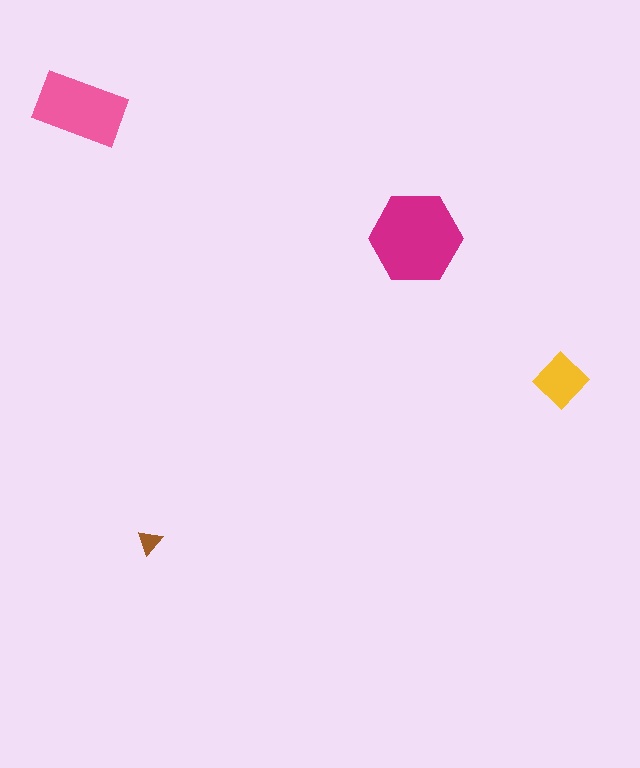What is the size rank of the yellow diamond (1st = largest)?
3rd.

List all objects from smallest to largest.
The brown triangle, the yellow diamond, the pink rectangle, the magenta hexagon.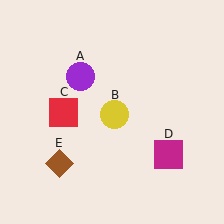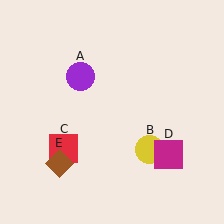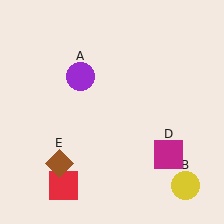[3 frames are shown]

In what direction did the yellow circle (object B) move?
The yellow circle (object B) moved down and to the right.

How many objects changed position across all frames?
2 objects changed position: yellow circle (object B), red square (object C).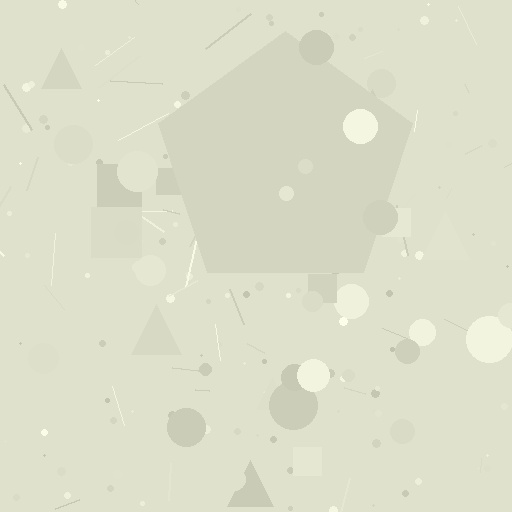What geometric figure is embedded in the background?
A pentagon is embedded in the background.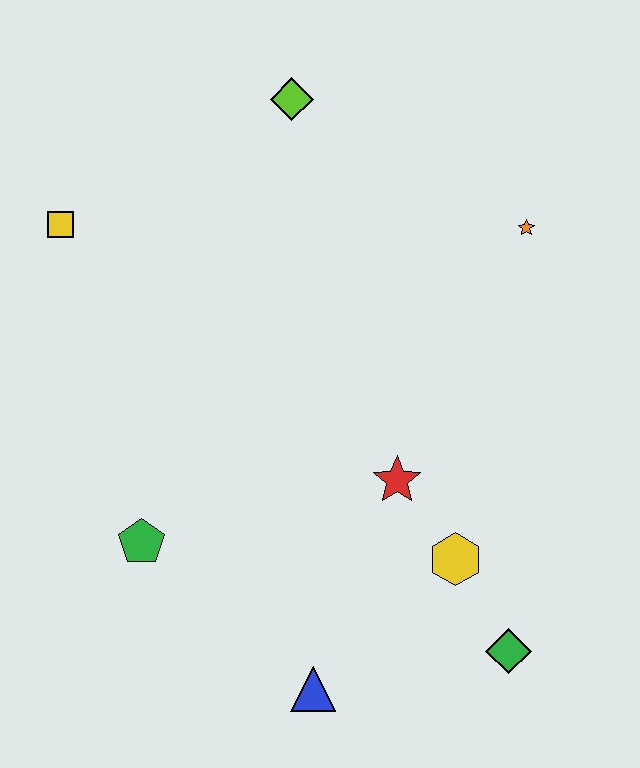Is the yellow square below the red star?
No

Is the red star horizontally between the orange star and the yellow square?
Yes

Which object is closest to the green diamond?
The yellow hexagon is closest to the green diamond.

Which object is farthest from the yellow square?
The green diamond is farthest from the yellow square.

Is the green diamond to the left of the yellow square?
No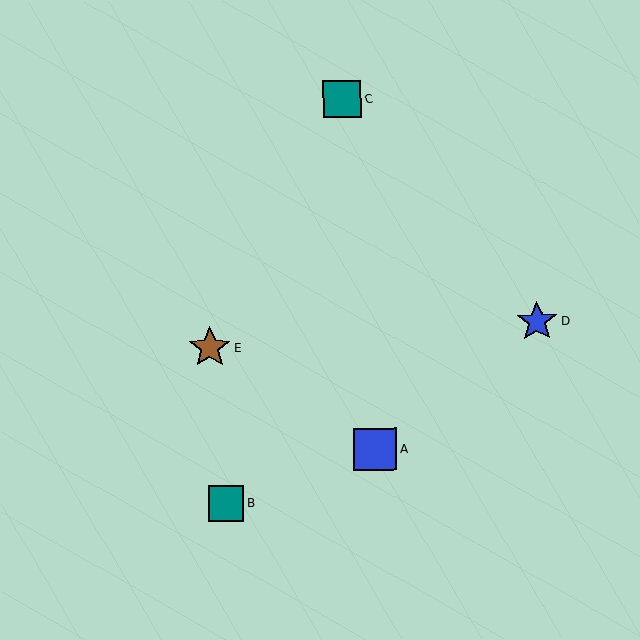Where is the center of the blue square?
The center of the blue square is at (375, 449).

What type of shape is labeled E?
Shape E is a brown star.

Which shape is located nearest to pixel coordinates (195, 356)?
The brown star (labeled E) at (210, 347) is nearest to that location.